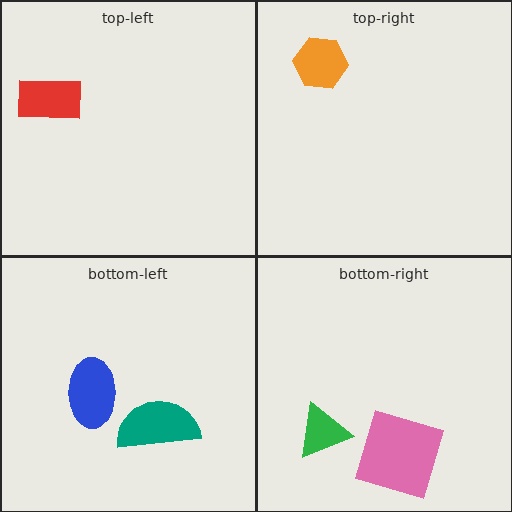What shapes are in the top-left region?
The red rectangle.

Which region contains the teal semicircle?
The bottom-left region.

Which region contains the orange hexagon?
The top-right region.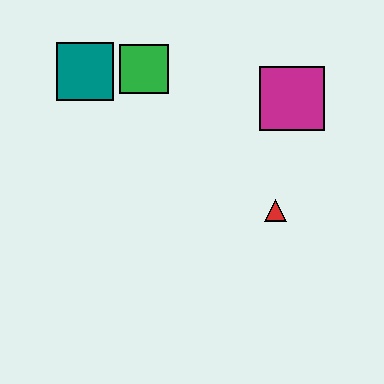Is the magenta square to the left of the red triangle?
No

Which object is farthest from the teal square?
The red triangle is farthest from the teal square.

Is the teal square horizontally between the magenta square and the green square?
No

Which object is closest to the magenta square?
The red triangle is closest to the magenta square.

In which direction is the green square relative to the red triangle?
The green square is above the red triangle.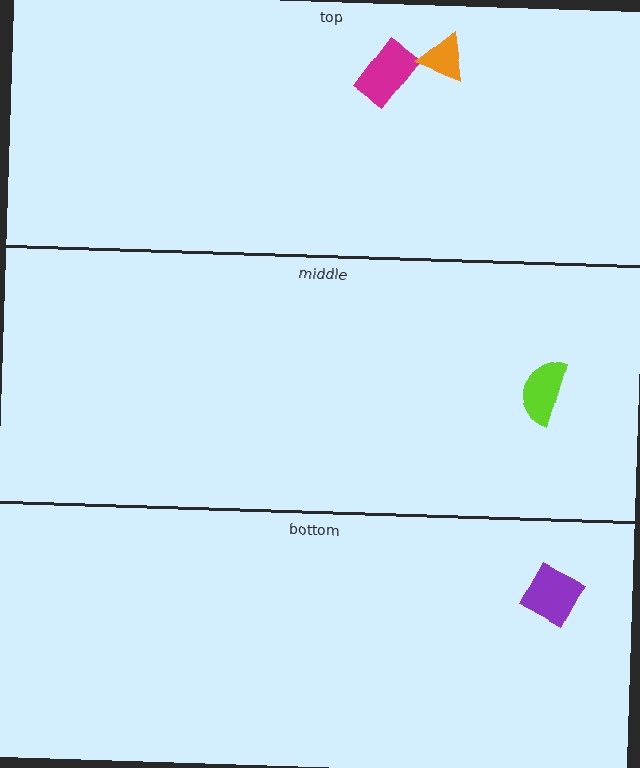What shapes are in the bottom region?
The purple diamond.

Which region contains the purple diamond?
The bottom region.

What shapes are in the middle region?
The lime semicircle.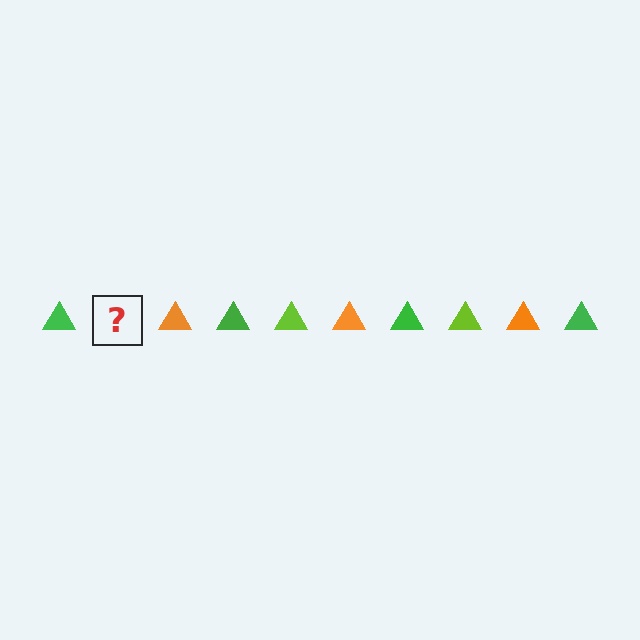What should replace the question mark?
The question mark should be replaced with a lime triangle.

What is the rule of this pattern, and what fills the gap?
The rule is that the pattern cycles through green, lime, orange triangles. The gap should be filled with a lime triangle.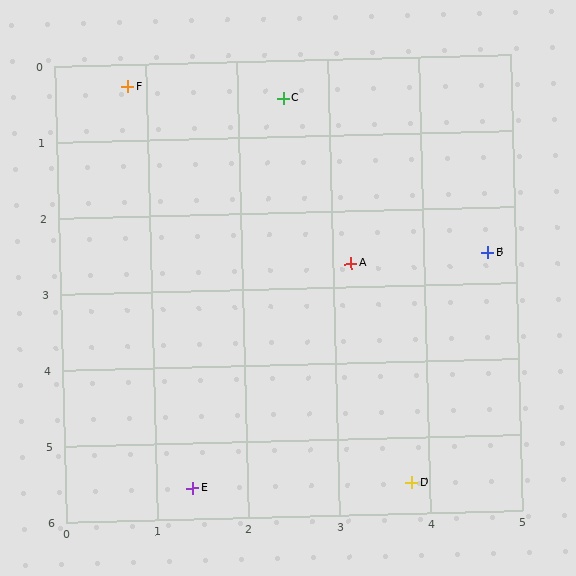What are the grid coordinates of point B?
Point B is at approximately (4.7, 2.6).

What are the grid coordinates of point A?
Point A is at approximately (3.2, 2.7).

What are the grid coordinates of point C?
Point C is at approximately (2.5, 0.5).